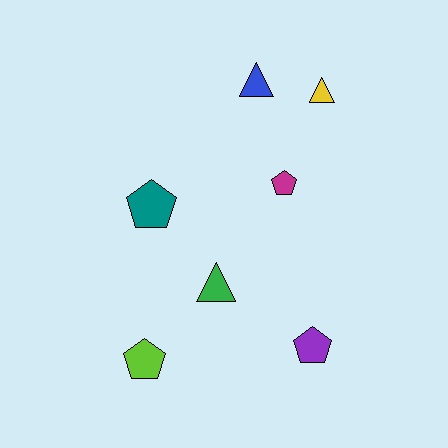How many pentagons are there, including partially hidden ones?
There are 4 pentagons.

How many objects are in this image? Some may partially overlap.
There are 7 objects.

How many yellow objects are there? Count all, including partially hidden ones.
There is 1 yellow object.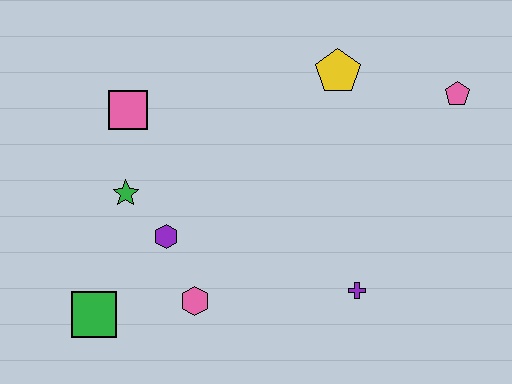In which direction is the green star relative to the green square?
The green star is above the green square.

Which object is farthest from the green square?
The pink pentagon is farthest from the green square.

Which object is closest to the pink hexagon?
The purple hexagon is closest to the pink hexagon.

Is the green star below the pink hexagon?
No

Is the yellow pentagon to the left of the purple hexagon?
No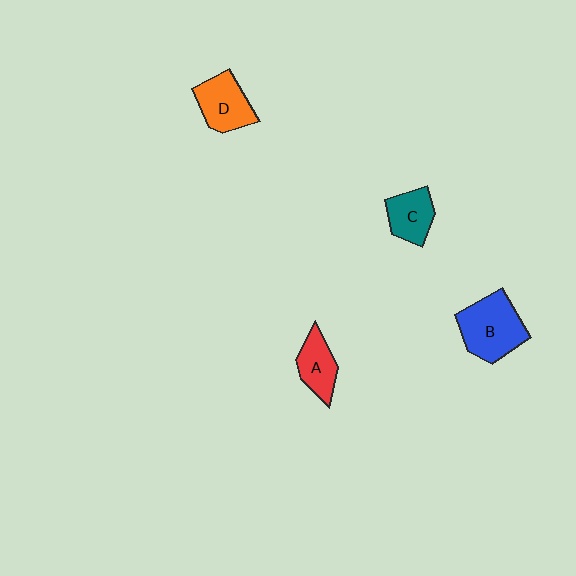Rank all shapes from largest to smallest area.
From largest to smallest: B (blue), D (orange), C (teal), A (red).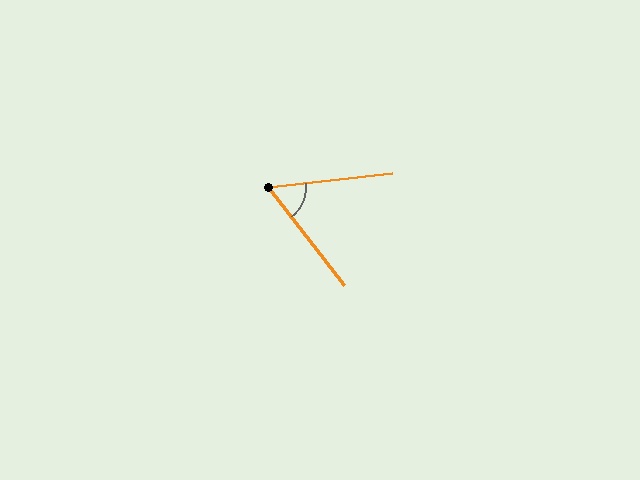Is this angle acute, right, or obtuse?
It is acute.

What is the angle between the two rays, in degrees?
Approximately 59 degrees.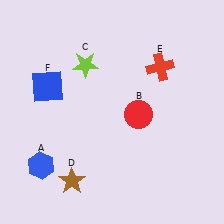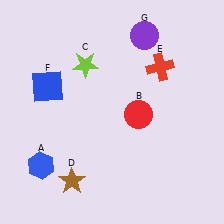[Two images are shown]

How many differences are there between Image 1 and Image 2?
There is 1 difference between the two images.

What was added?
A purple circle (G) was added in Image 2.